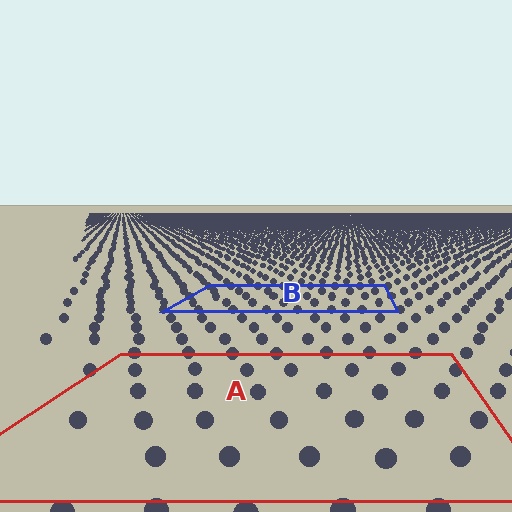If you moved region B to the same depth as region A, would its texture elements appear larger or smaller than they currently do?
They would appear larger. At a closer depth, the same texture elements are projected at a bigger on-screen size.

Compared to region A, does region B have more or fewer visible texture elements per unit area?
Region B has more texture elements per unit area — they are packed more densely because it is farther away.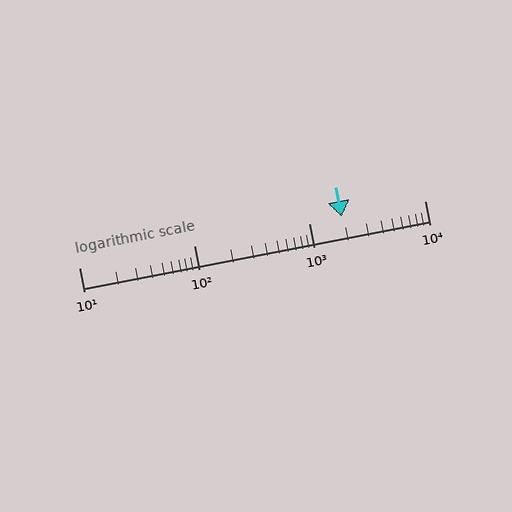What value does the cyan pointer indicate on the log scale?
The pointer indicates approximately 1900.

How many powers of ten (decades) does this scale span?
The scale spans 3 decades, from 10 to 10000.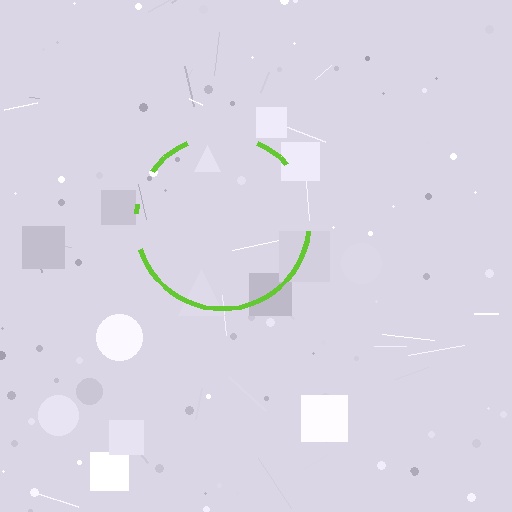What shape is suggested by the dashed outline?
The dashed outline suggests a circle.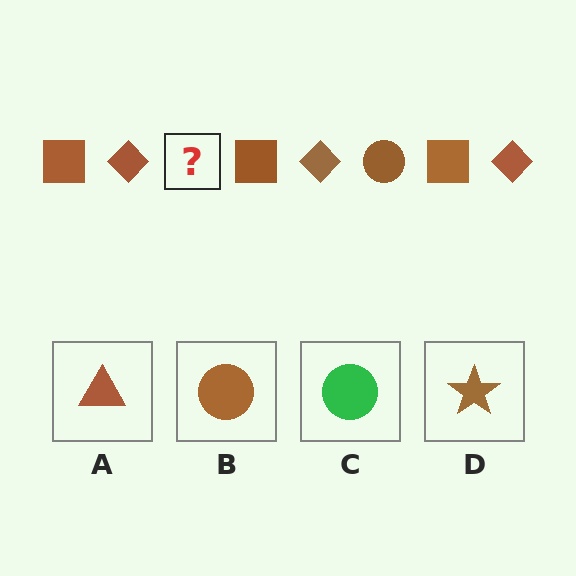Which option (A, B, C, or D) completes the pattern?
B.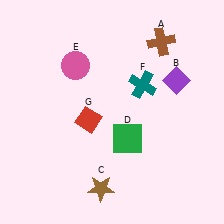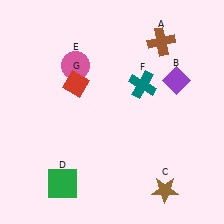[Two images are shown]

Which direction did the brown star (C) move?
The brown star (C) moved right.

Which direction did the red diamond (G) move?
The red diamond (G) moved up.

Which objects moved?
The objects that moved are: the brown star (C), the green square (D), the red diamond (G).